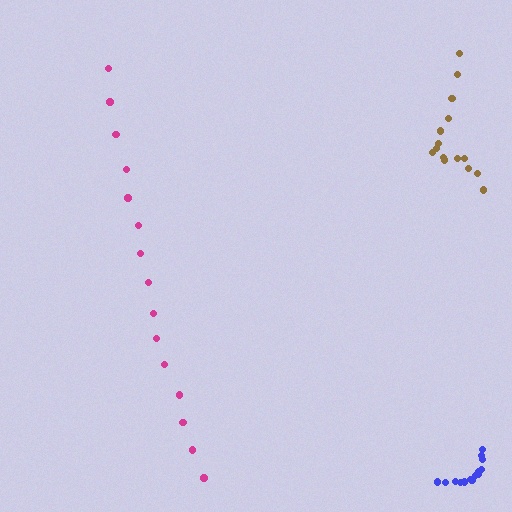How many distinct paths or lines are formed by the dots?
There are 3 distinct paths.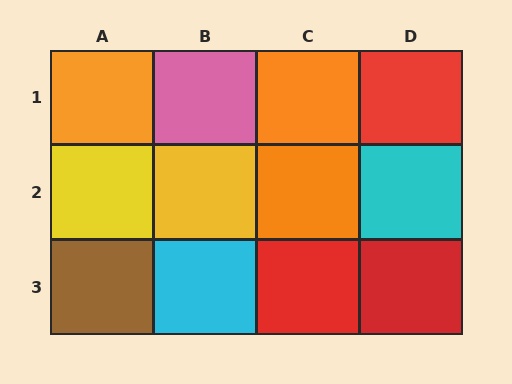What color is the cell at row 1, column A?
Orange.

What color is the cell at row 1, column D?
Red.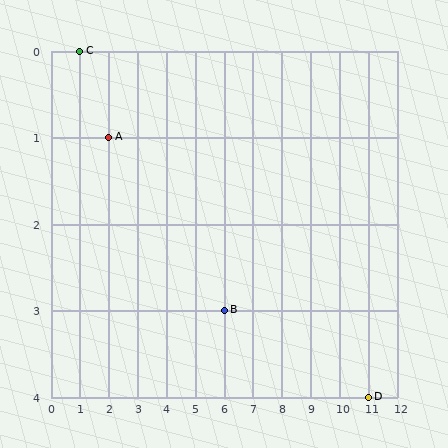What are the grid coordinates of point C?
Point C is at grid coordinates (1, 0).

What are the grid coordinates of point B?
Point B is at grid coordinates (6, 3).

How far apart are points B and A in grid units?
Points B and A are 4 columns and 2 rows apart (about 4.5 grid units diagonally).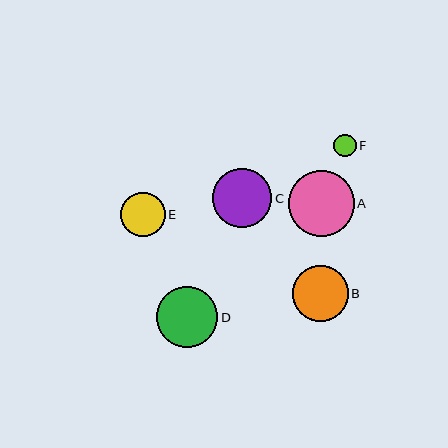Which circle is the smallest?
Circle F is the smallest with a size of approximately 23 pixels.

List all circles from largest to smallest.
From largest to smallest: A, D, C, B, E, F.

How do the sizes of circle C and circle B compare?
Circle C and circle B are approximately the same size.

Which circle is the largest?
Circle A is the largest with a size of approximately 66 pixels.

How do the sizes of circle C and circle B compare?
Circle C and circle B are approximately the same size.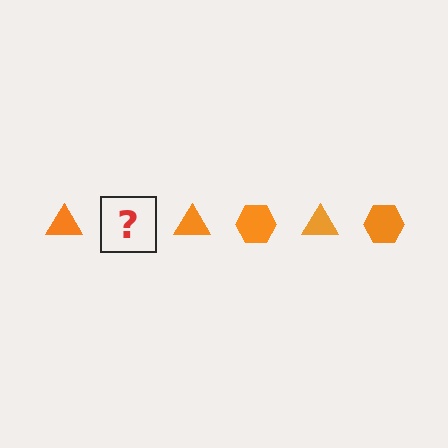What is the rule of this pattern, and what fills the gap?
The rule is that the pattern cycles through triangle, hexagon shapes in orange. The gap should be filled with an orange hexagon.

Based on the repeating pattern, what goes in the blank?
The blank should be an orange hexagon.